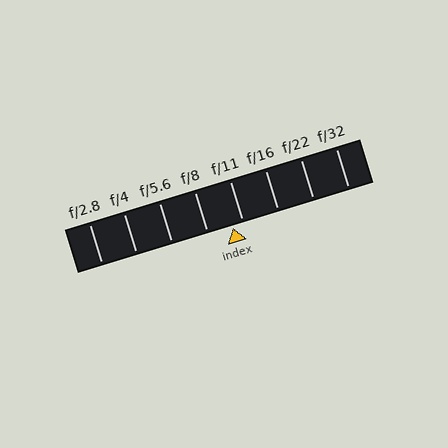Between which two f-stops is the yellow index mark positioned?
The index mark is between f/8 and f/11.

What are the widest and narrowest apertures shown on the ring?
The widest aperture shown is f/2.8 and the narrowest is f/32.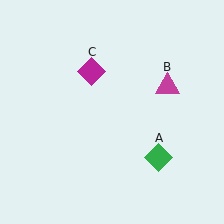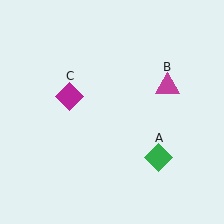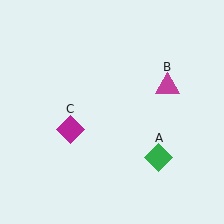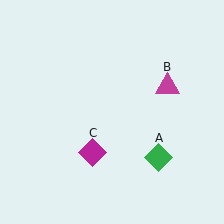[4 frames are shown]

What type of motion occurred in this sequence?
The magenta diamond (object C) rotated counterclockwise around the center of the scene.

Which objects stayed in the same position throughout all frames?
Green diamond (object A) and magenta triangle (object B) remained stationary.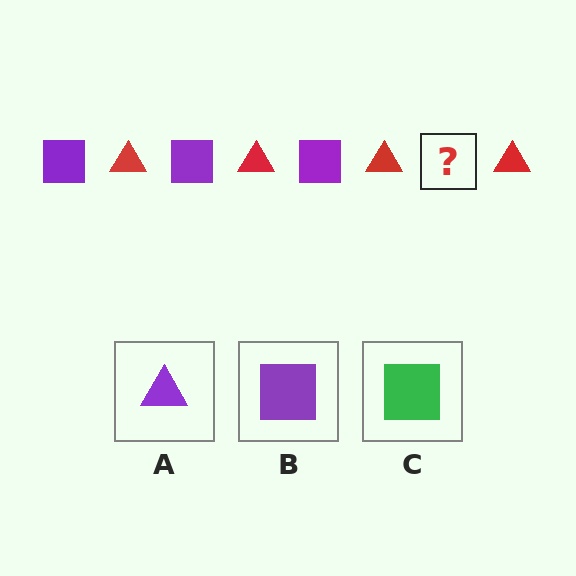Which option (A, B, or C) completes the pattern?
B.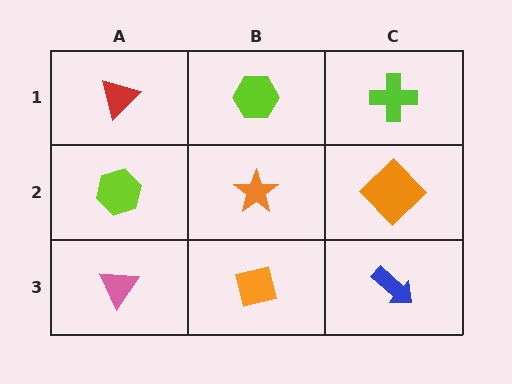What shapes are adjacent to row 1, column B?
An orange star (row 2, column B), a red triangle (row 1, column A), a lime cross (row 1, column C).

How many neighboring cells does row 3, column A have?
2.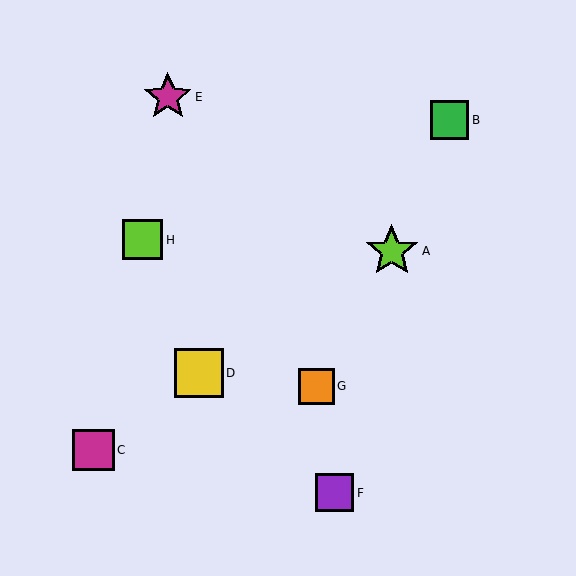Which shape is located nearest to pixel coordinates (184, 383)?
The yellow square (labeled D) at (199, 373) is nearest to that location.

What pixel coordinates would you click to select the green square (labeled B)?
Click at (449, 120) to select the green square B.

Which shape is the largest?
The lime star (labeled A) is the largest.